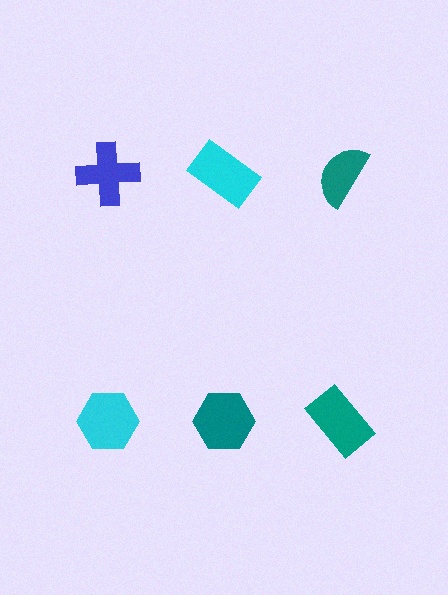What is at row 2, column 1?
A cyan hexagon.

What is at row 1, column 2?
A cyan rectangle.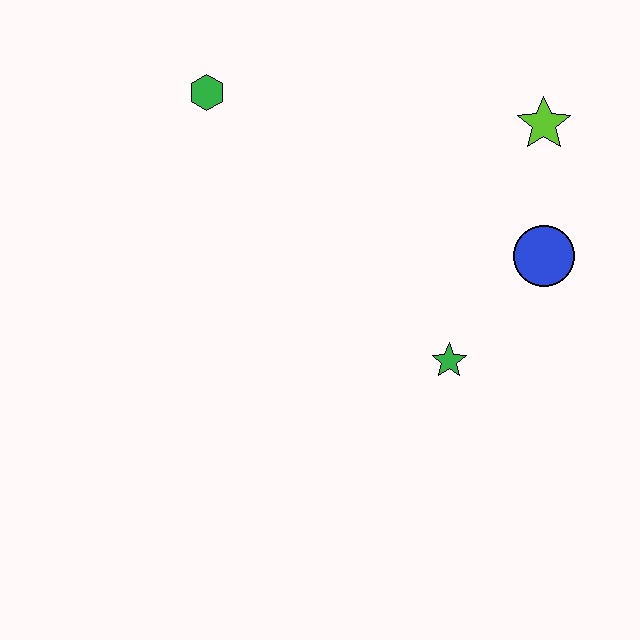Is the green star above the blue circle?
No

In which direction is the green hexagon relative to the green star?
The green hexagon is above the green star.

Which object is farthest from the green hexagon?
The blue circle is farthest from the green hexagon.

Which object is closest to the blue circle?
The lime star is closest to the blue circle.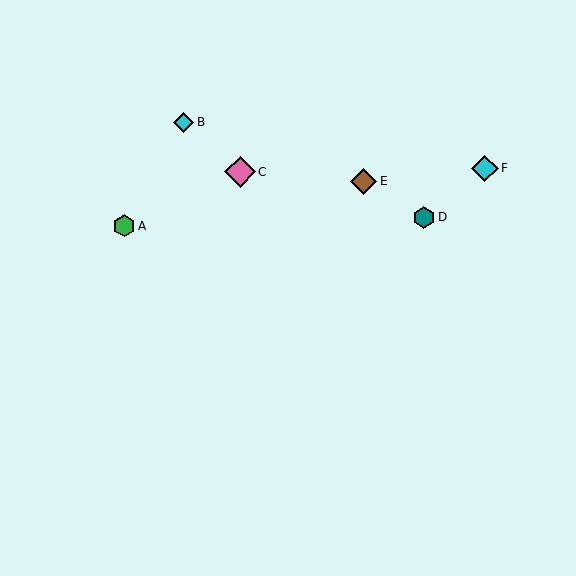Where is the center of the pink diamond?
The center of the pink diamond is at (240, 172).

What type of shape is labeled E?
Shape E is a brown diamond.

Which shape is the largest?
The pink diamond (labeled C) is the largest.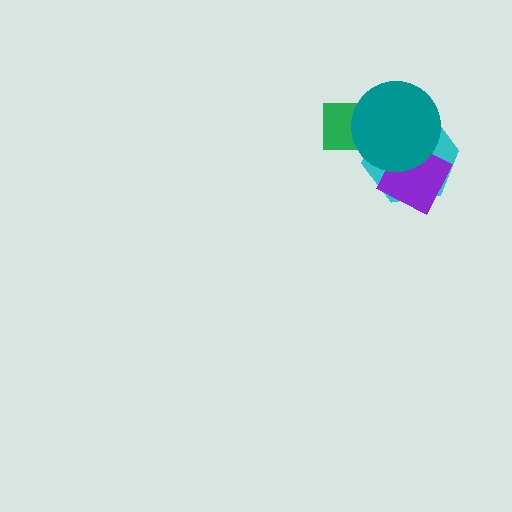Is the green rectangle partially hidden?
Yes, it is partially covered by another shape.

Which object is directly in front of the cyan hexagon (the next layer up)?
The green rectangle is directly in front of the cyan hexagon.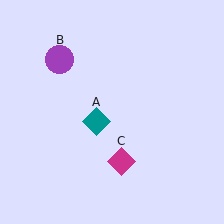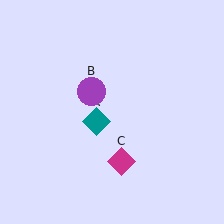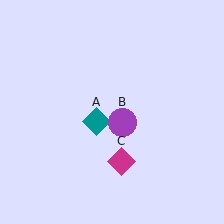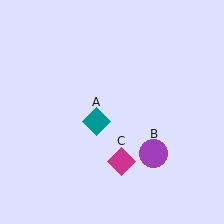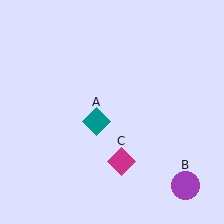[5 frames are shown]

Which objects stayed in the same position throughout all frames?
Teal diamond (object A) and magenta diamond (object C) remained stationary.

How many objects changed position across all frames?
1 object changed position: purple circle (object B).